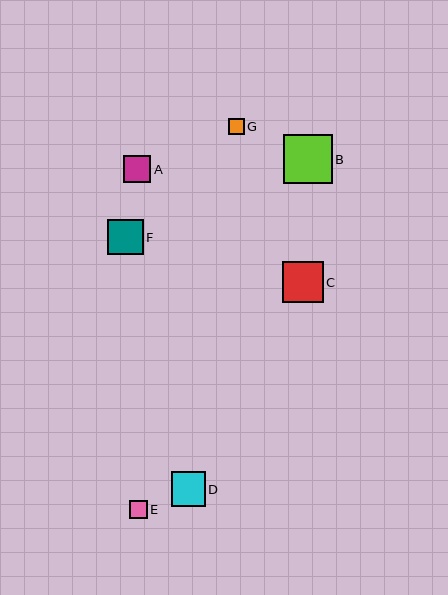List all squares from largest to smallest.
From largest to smallest: B, C, F, D, A, E, G.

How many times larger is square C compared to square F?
Square C is approximately 1.2 times the size of square F.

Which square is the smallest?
Square G is the smallest with a size of approximately 16 pixels.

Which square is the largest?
Square B is the largest with a size of approximately 49 pixels.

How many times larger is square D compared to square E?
Square D is approximately 2.0 times the size of square E.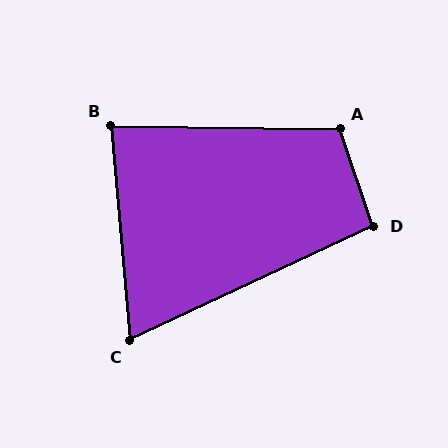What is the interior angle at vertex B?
Approximately 84 degrees (acute).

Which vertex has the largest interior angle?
A, at approximately 110 degrees.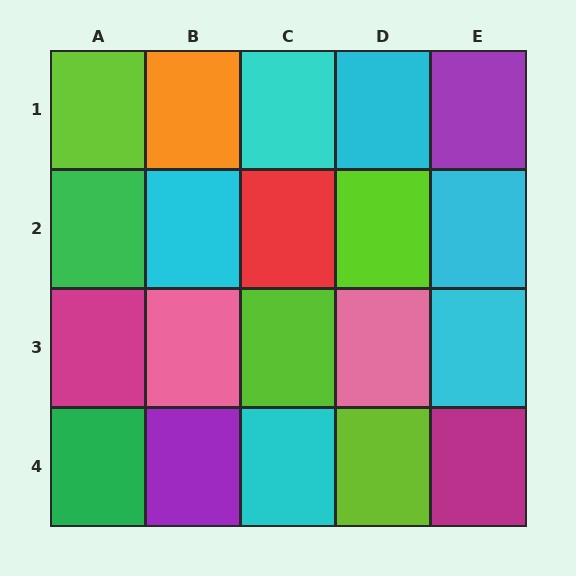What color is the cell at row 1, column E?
Purple.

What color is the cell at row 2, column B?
Cyan.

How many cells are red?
1 cell is red.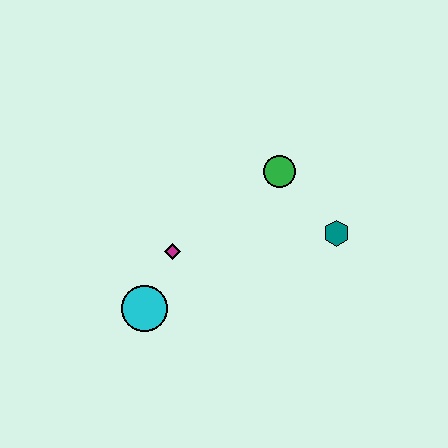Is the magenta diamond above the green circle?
No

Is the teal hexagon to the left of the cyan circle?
No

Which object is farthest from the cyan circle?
The teal hexagon is farthest from the cyan circle.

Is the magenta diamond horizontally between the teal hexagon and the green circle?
No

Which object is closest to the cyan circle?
The magenta diamond is closest to the cyan circle.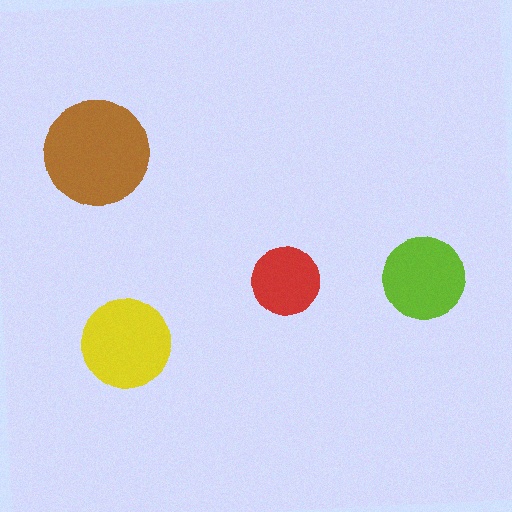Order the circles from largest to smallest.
the brown one, the yellow one, the lime one, the red one.